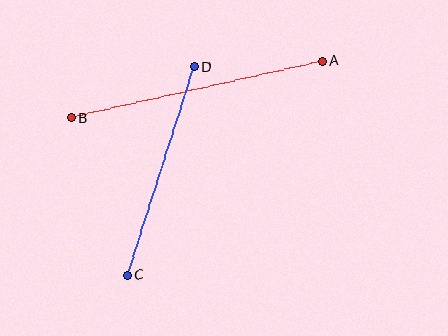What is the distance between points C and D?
The distance is approximately 219 pixels.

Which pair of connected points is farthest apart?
Points A and B are farthest apart.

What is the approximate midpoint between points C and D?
The midpoint is at approximately (161, 171) pixels.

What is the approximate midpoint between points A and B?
The midpoint is at approximately (197, 90) pixels.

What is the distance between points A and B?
The distance is approximately 257 pixels.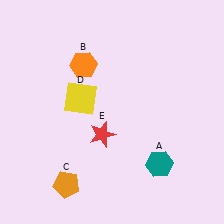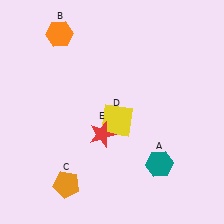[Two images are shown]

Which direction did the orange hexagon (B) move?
The orange hexagon (B) moved up.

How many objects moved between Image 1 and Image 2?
2 objects moved between the two images.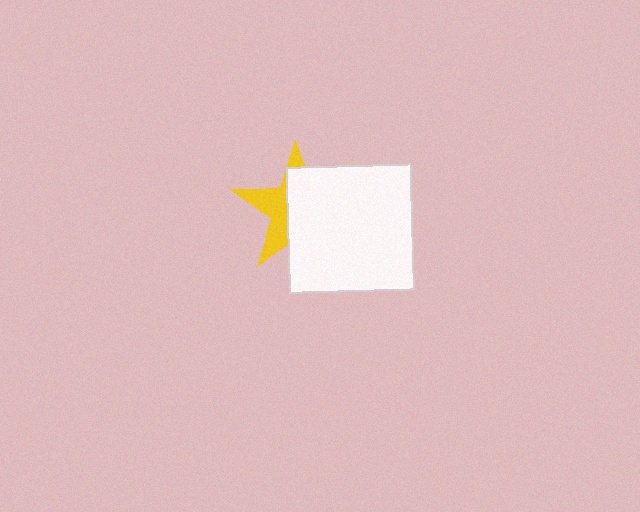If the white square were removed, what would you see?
You would see the complete yellow star.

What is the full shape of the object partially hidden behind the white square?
The partially hidden object is a yellow star.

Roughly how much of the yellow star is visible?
A small part of it is visible (roughly 38%).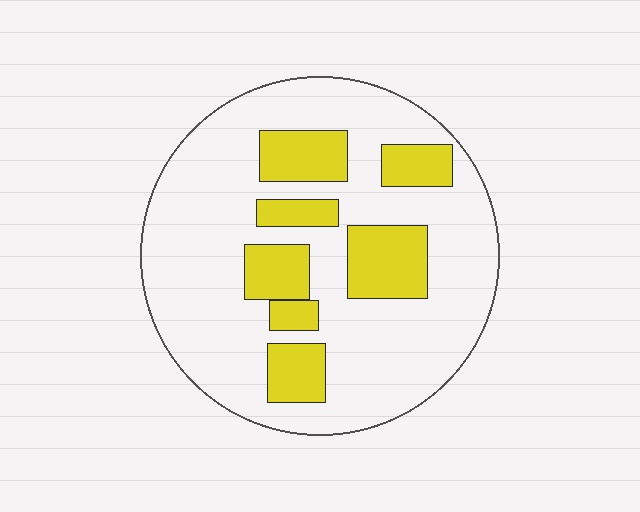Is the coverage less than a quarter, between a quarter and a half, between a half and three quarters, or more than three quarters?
Less than a quarter.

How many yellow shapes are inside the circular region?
7.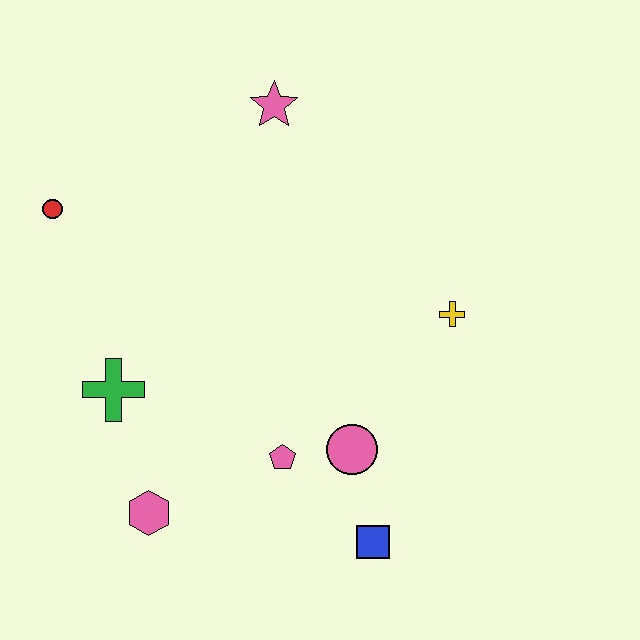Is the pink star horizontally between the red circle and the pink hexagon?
No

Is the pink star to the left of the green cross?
No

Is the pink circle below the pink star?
Yes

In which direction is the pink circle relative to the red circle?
The pink circle is to the right of the red circle.